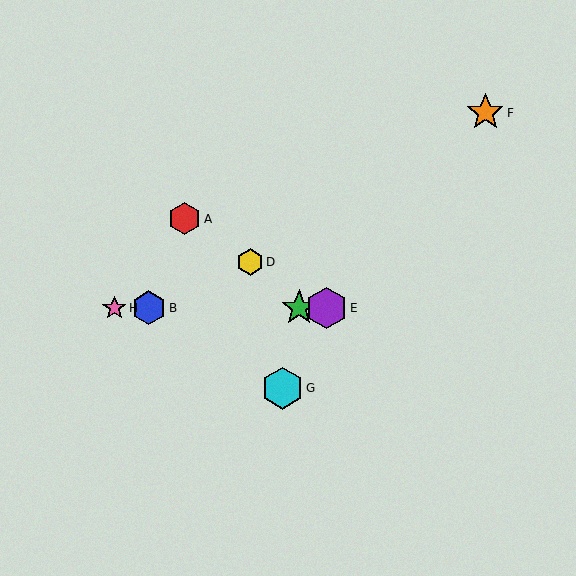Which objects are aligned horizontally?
Objects B, C, E, H are aligned horizontally.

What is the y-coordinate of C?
Object C is at y≈308.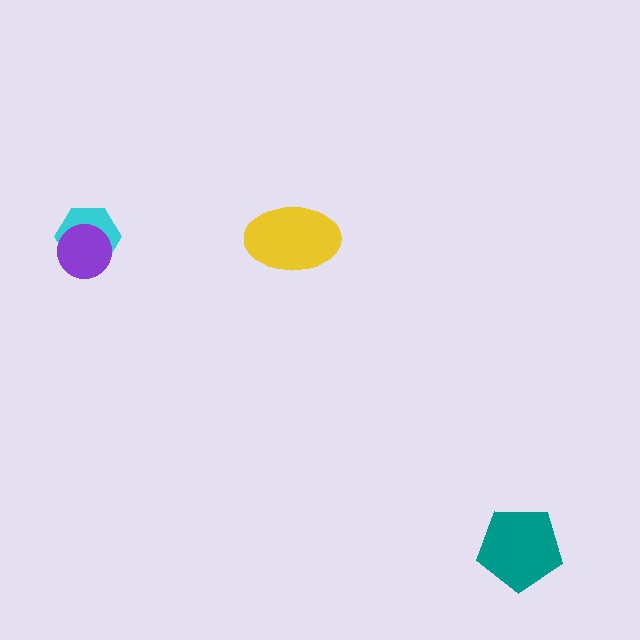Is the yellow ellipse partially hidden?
No, no other shape covers it.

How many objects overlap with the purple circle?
1 object overlaps with the purple circle.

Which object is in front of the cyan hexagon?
The purple circle is in front of the cyan hexagon.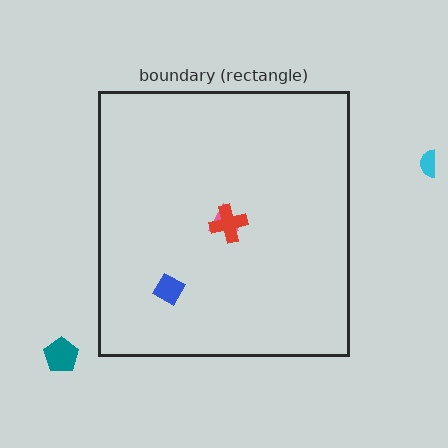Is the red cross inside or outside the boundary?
Inside.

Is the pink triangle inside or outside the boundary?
Inside.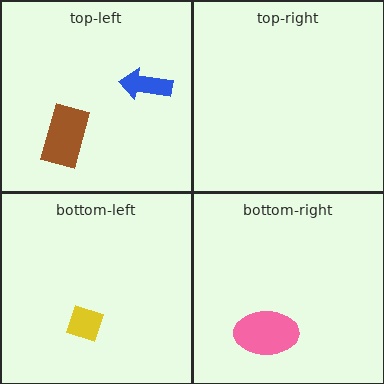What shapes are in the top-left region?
The blue arrow, the brown rectangle.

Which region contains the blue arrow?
The top-left region.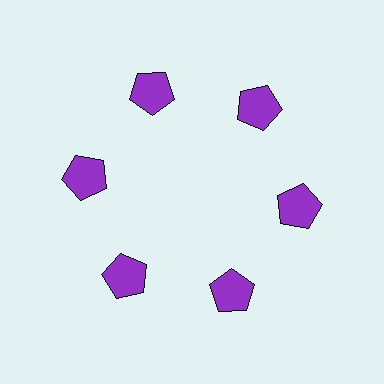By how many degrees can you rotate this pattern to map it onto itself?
The pattern maps onto itself every 60 degrees of rotation.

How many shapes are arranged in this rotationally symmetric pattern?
There are 6 shapes, arranged in 6 groups of 1.